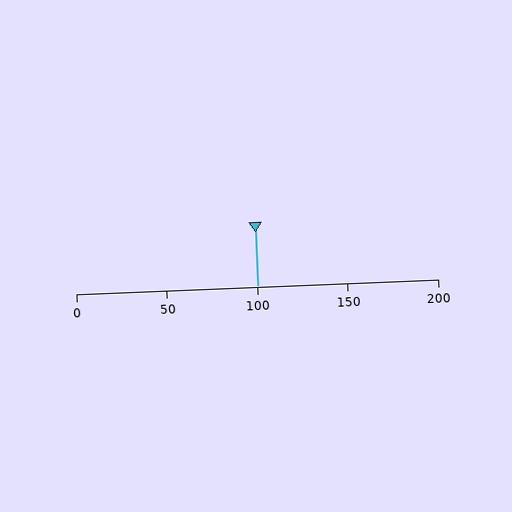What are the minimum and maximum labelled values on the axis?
The axis runs from 0 to 200.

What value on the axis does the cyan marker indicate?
The marker indicates approximately 100.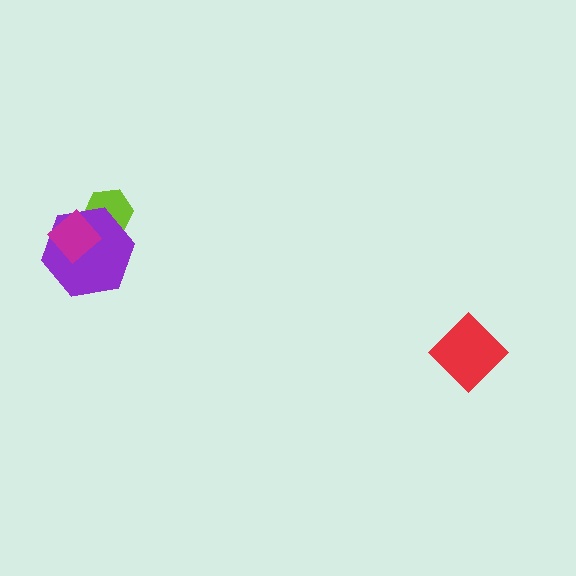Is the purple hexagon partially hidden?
Yes, it is partially covered by another shape.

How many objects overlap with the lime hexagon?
2 objects overlap with the lime hexagon.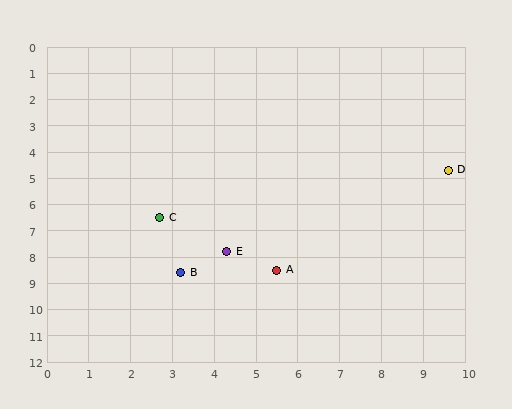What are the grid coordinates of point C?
Point C is at approximately (2.7, 6.5).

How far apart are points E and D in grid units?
Points E and D are about 6.1 grid units apart.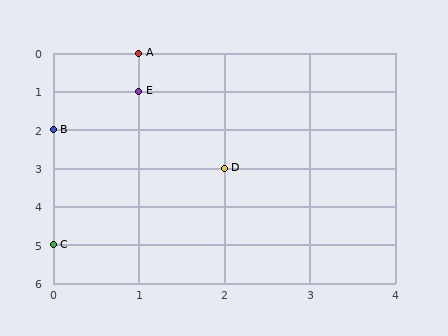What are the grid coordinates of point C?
Point C is at grid coordinates (0, 5).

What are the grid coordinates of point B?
Point B is at grid coordinates (0, 2).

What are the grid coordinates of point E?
Point E is at grid coordinates (1, 1).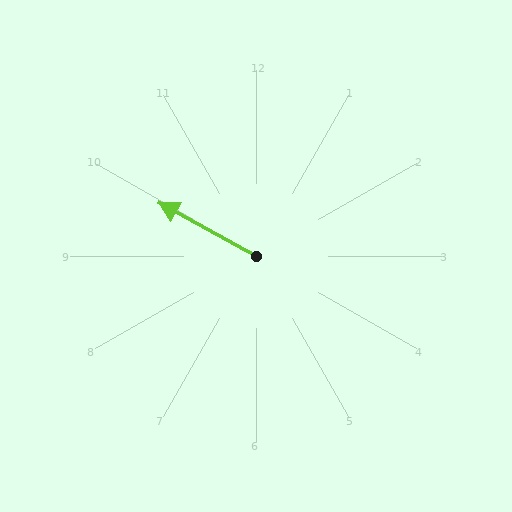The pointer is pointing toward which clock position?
Roughly 10 o'clock.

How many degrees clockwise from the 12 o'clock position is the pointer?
Approximately 299 degrees.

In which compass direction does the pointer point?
Northwest.